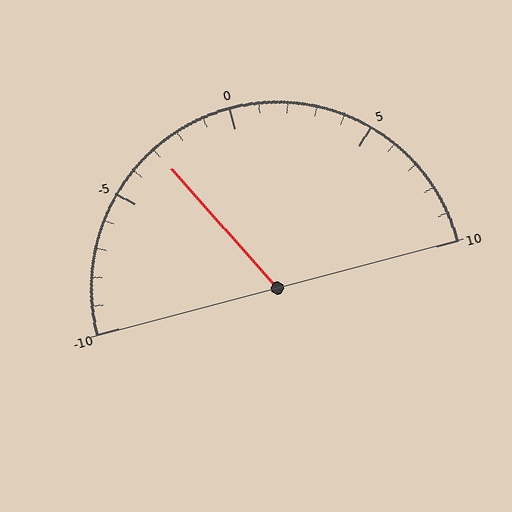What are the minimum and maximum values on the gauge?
The gauge ranges from -10 to 10.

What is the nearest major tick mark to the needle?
The nearest major tick mark is -5.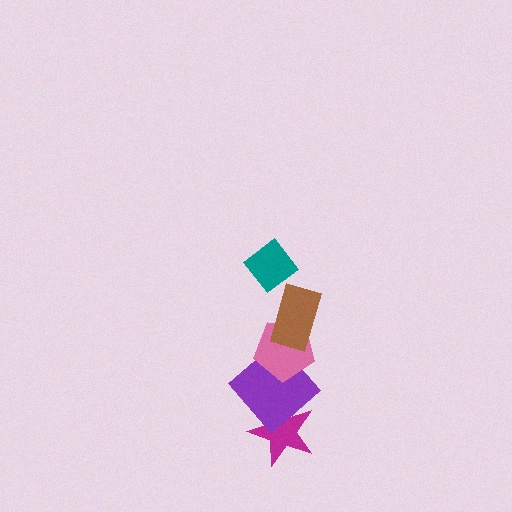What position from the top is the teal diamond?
The teal diamond is 1st from the top.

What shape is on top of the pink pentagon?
The brown rectangle is on top of the pink pentagon.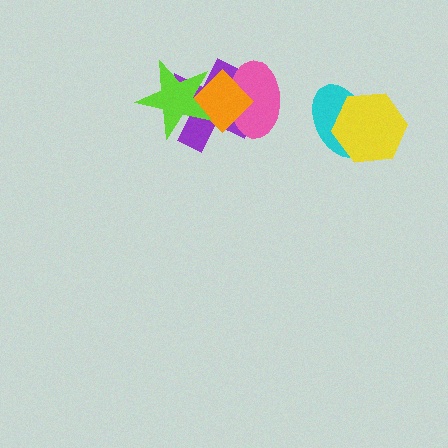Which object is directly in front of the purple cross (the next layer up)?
The pink ellipse is directly in front of the purple cross.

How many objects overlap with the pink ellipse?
2 objects overlap with the pink ellipse.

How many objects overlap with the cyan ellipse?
1 object overlaps with the cyan ellipse.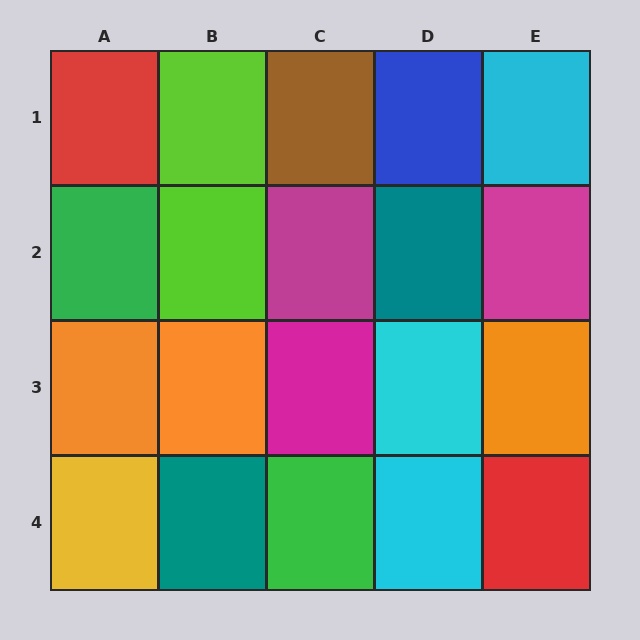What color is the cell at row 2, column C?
Magenta.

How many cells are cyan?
3 cells are cyan.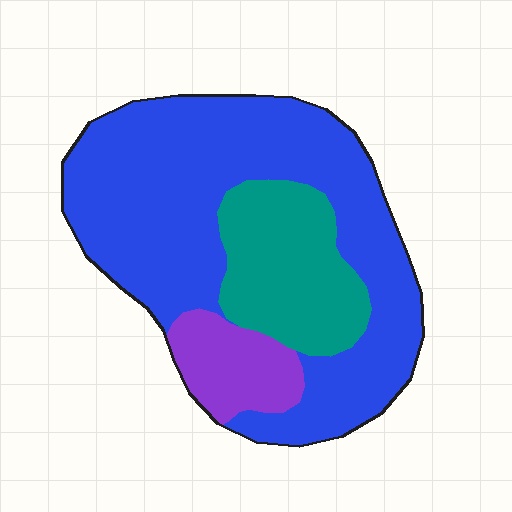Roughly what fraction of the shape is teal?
Teal covers roughly 20% of the shape.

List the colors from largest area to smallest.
From largest to smallest: blue, teal, purple.